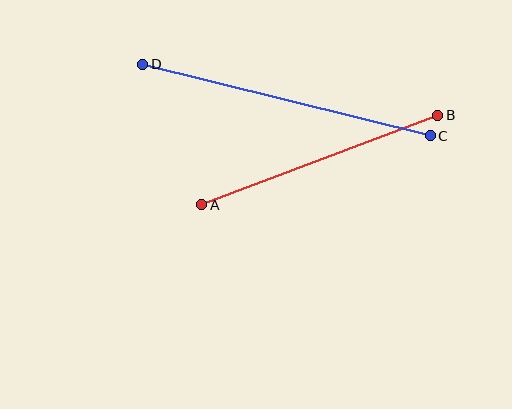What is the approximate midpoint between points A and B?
The midpoint is at approximately (320, 160) pixels.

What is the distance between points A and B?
The distance is approximately 252 pixels.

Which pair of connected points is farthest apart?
Points C and D are farthest apart.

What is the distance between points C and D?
The distance is approximately 296 pixels.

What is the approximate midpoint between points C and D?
The midpoint is at approximately (287, 100) pixels.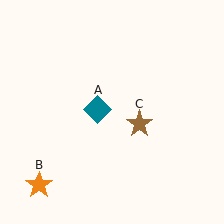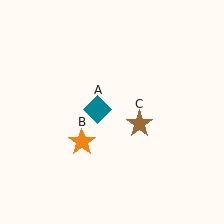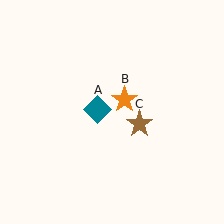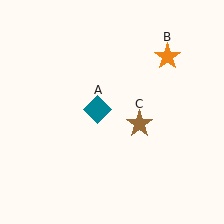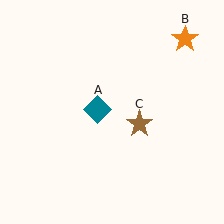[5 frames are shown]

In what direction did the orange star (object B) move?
The orange star (object B) moved up and to the right.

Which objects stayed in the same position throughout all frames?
Teal diamond (object A) and brown star (object C) remained stationary.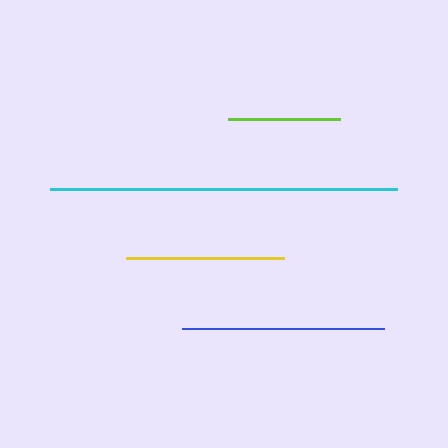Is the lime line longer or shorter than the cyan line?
The cyan line is longer than the lime line.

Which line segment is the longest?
The cyan line is the longest at approximately 348 pixels.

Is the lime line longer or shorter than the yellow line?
The yellow line is longer than the lime line.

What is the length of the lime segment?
The lime segment is approximately 112 pixels long.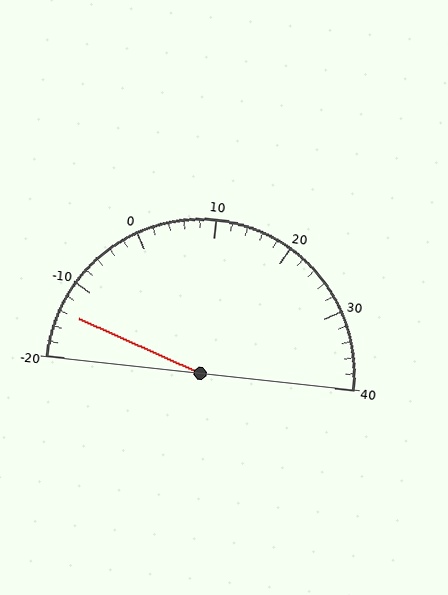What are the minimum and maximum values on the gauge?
The gauge ranges from -20 to 40.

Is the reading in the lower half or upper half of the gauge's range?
The reading is in the lower half of the range (-20 to 40).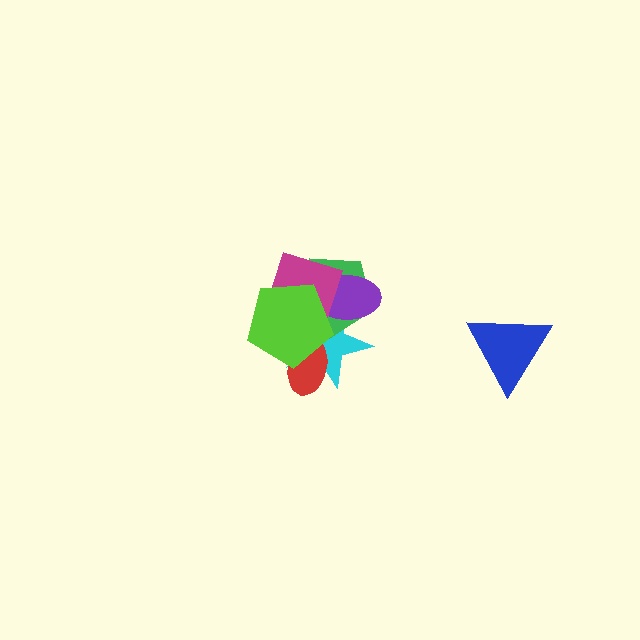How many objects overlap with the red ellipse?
2 objects overlap with the red ellipse.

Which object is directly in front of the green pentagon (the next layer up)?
The purple ellipse is directly in front of the green pentagon.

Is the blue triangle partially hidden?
No, no other shape covers it.